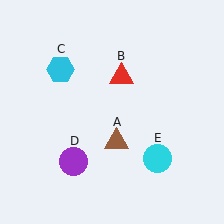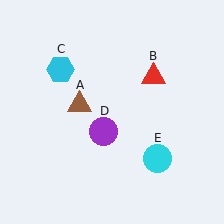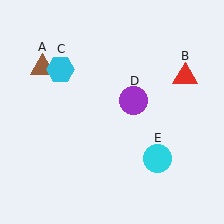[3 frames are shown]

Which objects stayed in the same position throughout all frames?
Cyan hexagon (object C) and cyan circle (object E) remained stationary.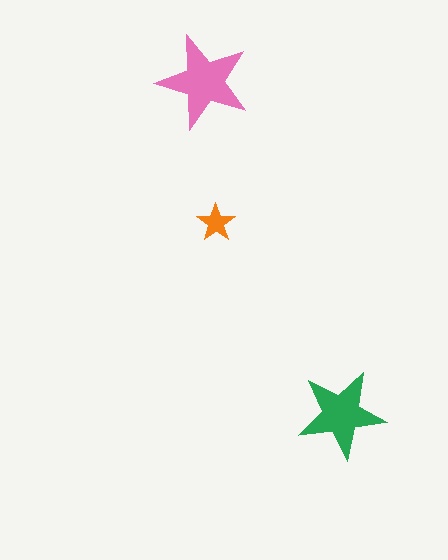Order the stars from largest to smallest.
the pink one, the green one, the orange one.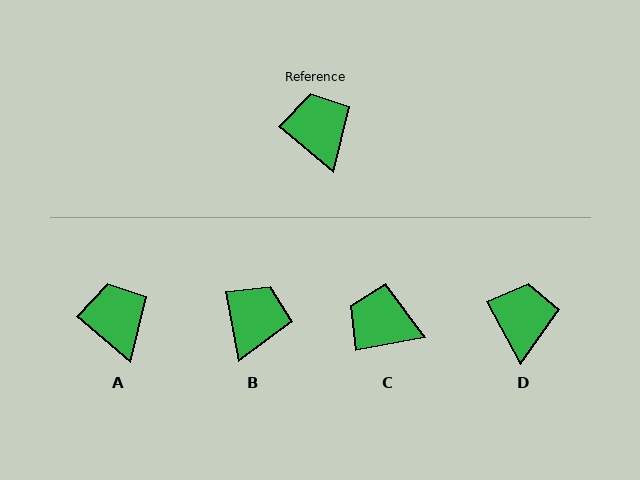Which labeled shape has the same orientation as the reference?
A.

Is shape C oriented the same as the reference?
No, it is off by about 50 degrees.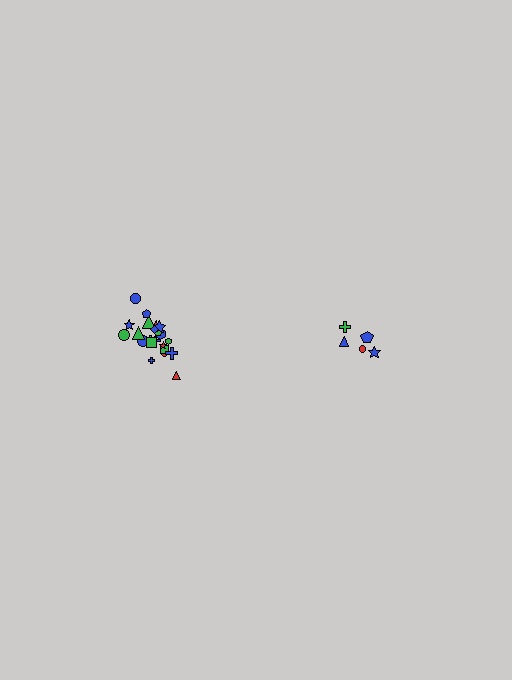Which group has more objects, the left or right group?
The left group.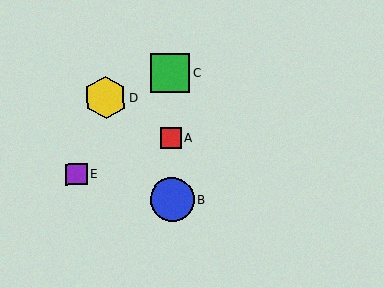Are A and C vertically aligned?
Yes, both are at x≈171.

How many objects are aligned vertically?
3 objects (A, B, C) are aligned vertically.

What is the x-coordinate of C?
Object C is at x≈170.